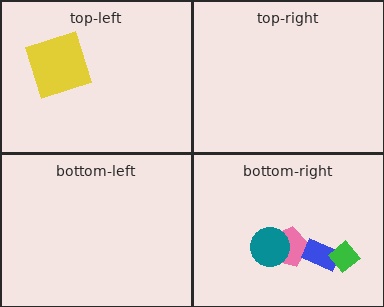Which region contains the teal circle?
The bottom-right region.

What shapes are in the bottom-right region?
The pink pentagon, the teal circle, the blue rectangle, the green diamond.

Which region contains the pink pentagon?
The bottom-right region.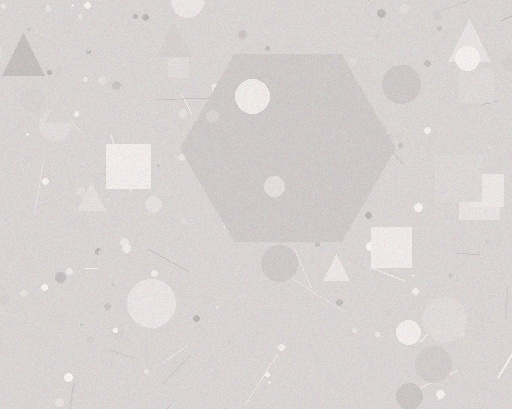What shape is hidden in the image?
A hexagon is hidden in the image.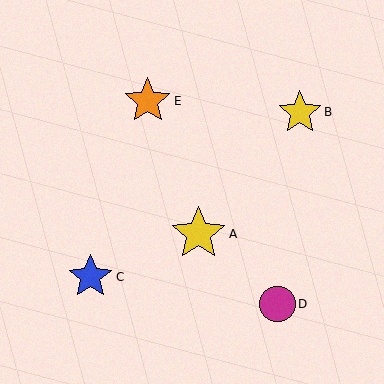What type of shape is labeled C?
Shape C is a blue star.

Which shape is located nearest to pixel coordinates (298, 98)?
The yellow star (labeled B) at (300, 113) is nearest to that location.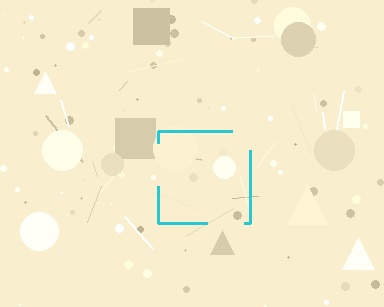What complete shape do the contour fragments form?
The contour fragments form a square.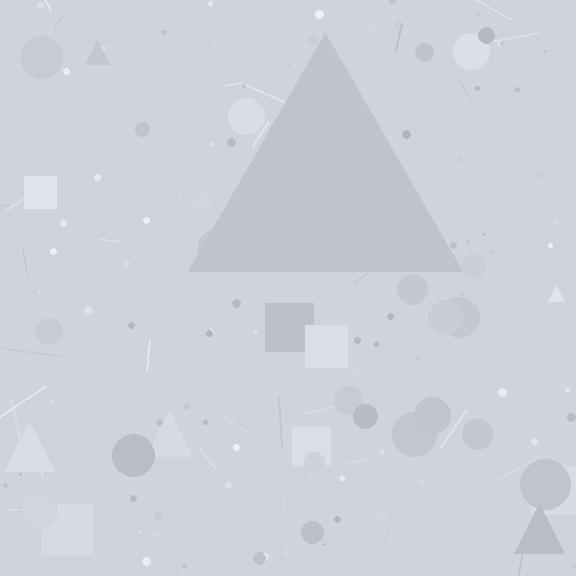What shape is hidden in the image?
A triangle is hidden in the image.